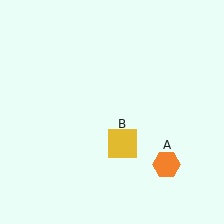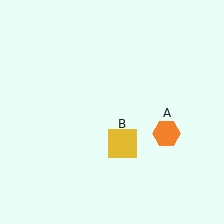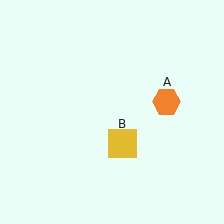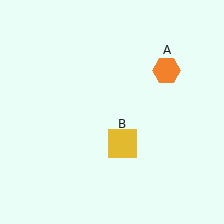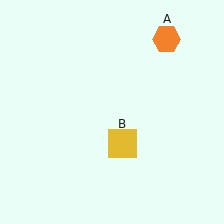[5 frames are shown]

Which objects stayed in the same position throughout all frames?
Yellow square (object B) remained stationary.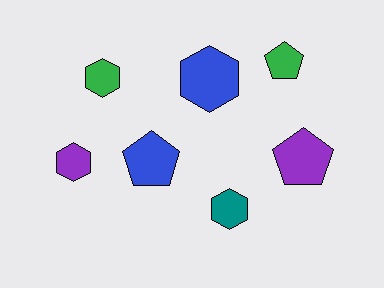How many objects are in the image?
There are 7 objects.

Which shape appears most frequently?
Hexagon, with 4 objects.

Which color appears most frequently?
Purple, with 2 objects.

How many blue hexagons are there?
There is 1 blue hexagon.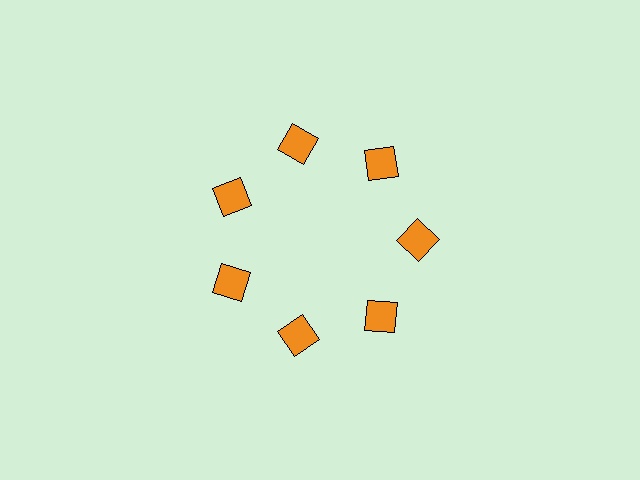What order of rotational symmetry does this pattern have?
This pattern has 7-fold rotational symmetry.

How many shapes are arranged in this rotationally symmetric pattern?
There are 7 shapes, arranged in 7 groups of 1.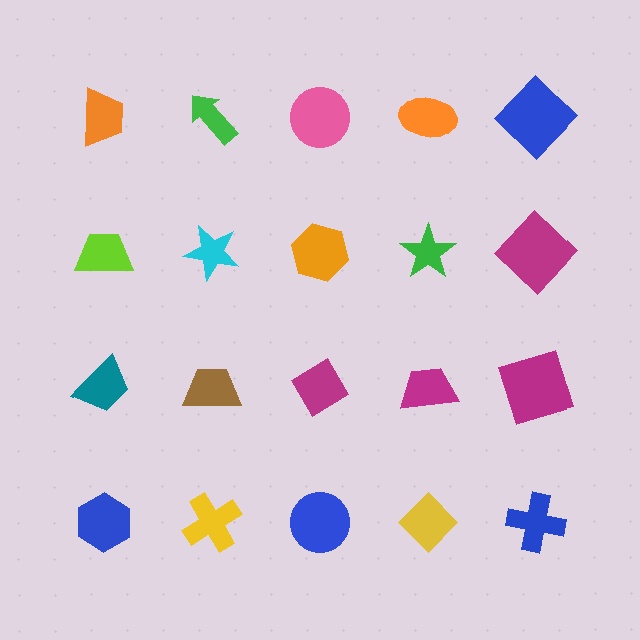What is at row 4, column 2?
A yellow cross.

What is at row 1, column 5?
A blue diamond.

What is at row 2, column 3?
An orange hexagon.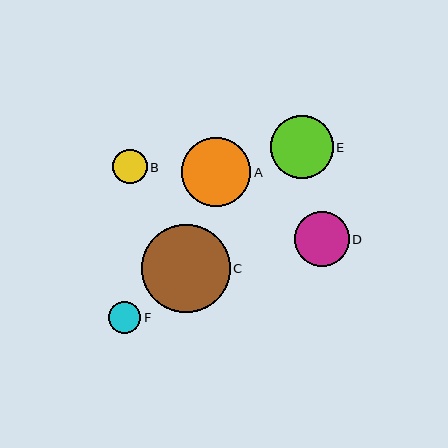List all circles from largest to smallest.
From largest to smallest: C, A, E, D, B, F.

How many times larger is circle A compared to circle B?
Circle A is approximately 2.0 times the size of circle B.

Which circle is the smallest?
Circle F is the smallest with a size of approximately 32 pixels.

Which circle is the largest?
Circle C is the largest with a size of approximately 89 pixels.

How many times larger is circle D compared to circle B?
Circle D is approximately 1.6 times the size of circle B.